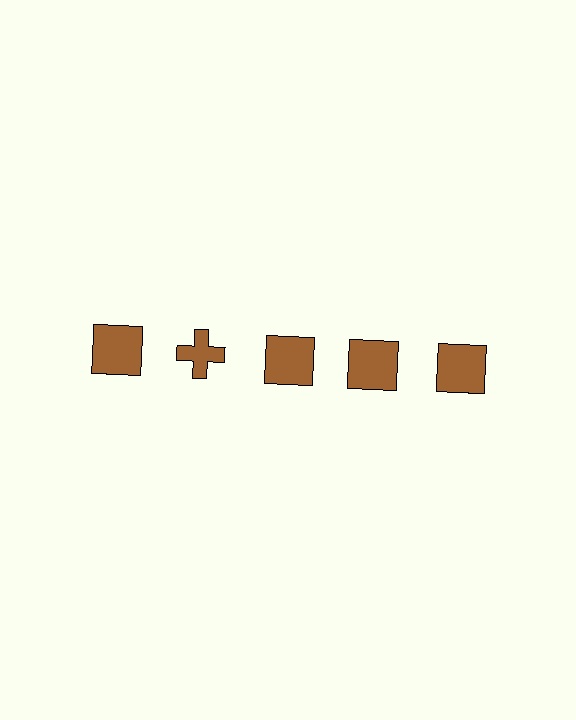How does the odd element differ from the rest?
It has a different shape: cross instead of square.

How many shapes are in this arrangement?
There are 5 shapes arranged in a grid pattern.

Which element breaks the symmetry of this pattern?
The brown cross in the top row, second from left column breaks the symmetry. All other shapes are brown squares.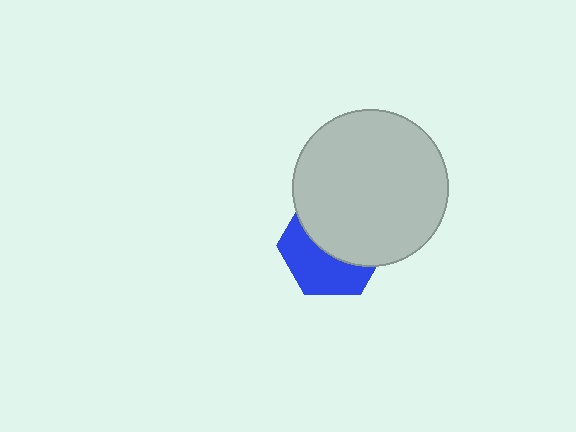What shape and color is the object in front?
The object in front is a light gray circle.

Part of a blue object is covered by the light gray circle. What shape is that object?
It is a hexagon.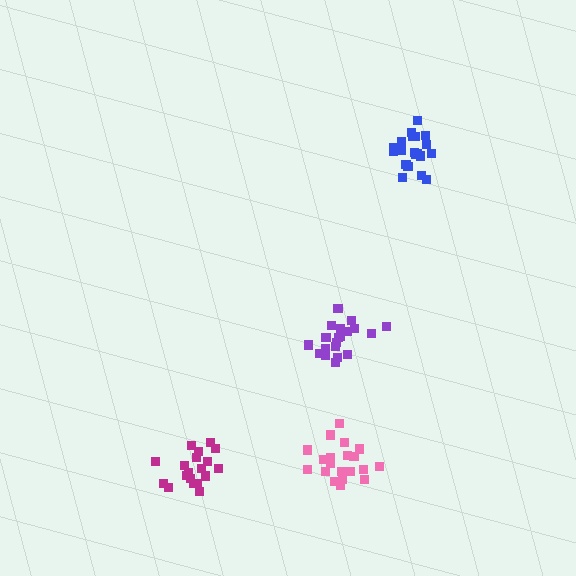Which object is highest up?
The blue cluster is topmost.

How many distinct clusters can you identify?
There are 4 distinct clusters.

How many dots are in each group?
Group 1: 19 dots, Group 2: 20 dots, Group 3: 20 dots, Group 4: 20 dots (79 total).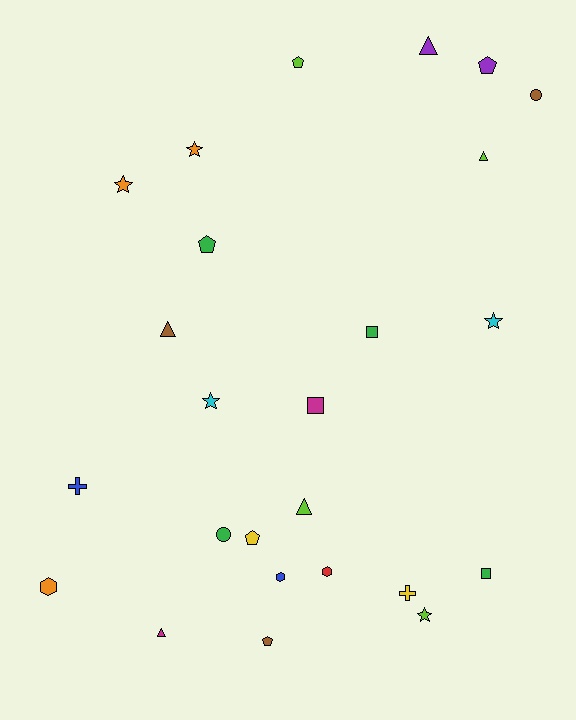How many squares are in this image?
There are 3 squares.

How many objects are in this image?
There are 25 objects.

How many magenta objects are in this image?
There are 2 magenta objects.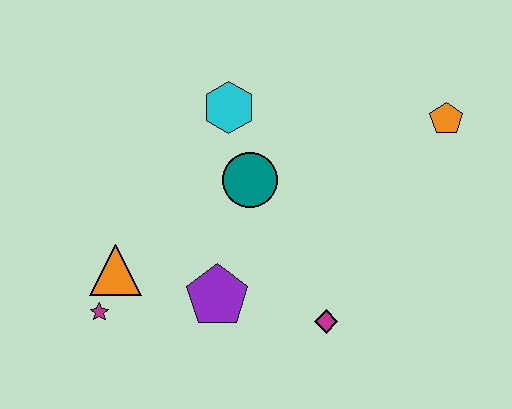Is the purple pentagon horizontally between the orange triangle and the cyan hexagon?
Yes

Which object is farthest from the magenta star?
The orange pentagon is farthest from the magenta star.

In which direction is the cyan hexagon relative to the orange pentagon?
The cyan hexagon is to the left of the orange pentagon.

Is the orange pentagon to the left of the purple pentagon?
No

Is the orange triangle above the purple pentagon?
Yes